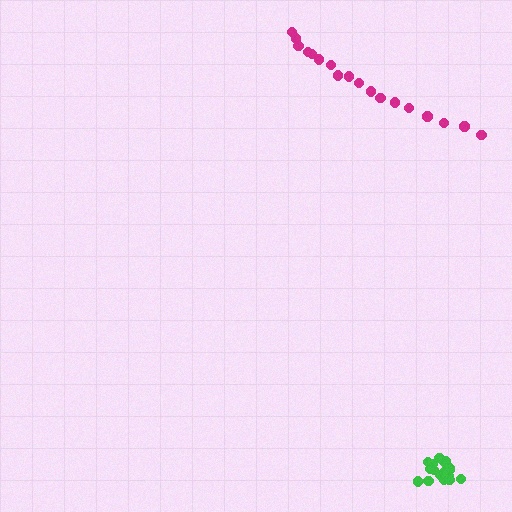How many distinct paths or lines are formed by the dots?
There are 2 distinct paths.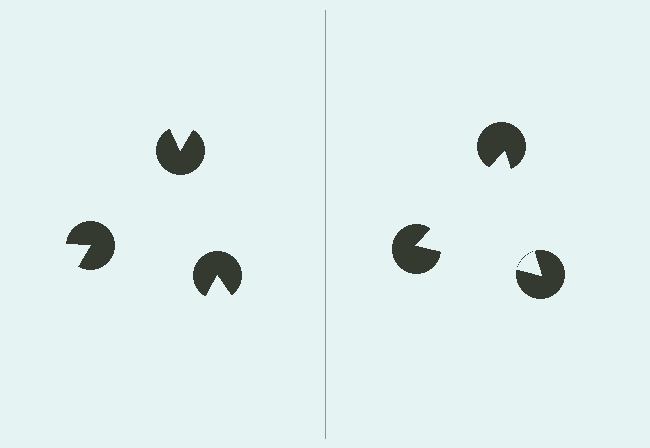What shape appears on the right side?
An illusory triangle.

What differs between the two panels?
The pac-man discs are positioned identically on both sides; only the wedge orientations differ. On the right they align to a triangle; on the left they are misaligned.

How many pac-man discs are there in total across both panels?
6 — 3 on each side.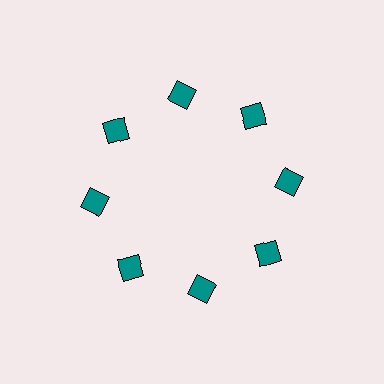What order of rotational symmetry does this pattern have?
This pattern has 8-fold rotational symmetry.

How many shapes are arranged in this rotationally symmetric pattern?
There are 8 shapes, arranged in 8 groups of 1.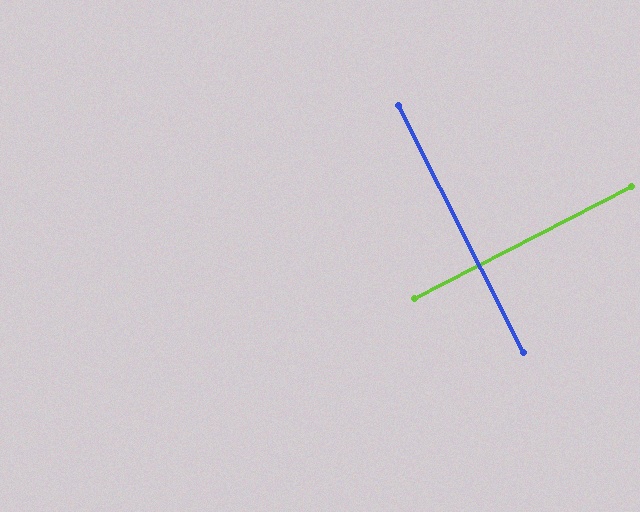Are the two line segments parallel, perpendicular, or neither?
Perpendicular — they meet at approximately 90°.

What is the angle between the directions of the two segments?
Approximately 90 degrees.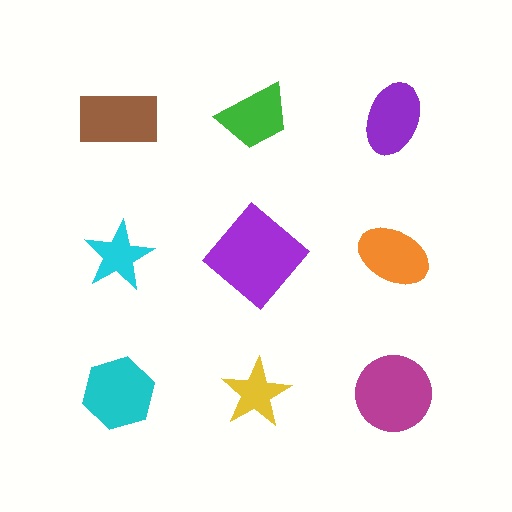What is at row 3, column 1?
A cyan hexagon.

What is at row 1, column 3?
A purple ellipse.